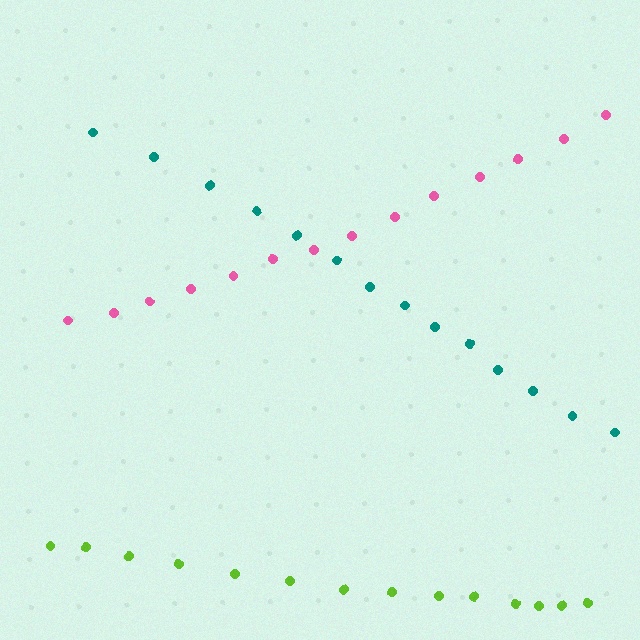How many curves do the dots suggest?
There are 3 distinct paths.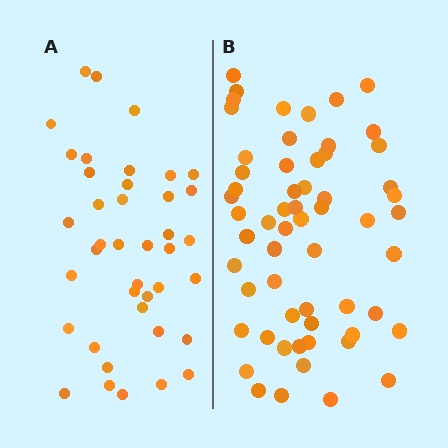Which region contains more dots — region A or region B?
Region B (the right region) has more dots.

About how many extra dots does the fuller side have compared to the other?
Region B has approximately 20 more dots than region A.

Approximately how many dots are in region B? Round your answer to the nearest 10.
About 60 dots. (The exact count is 59, which rounds to 60.)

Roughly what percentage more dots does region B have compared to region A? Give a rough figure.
About 50% more.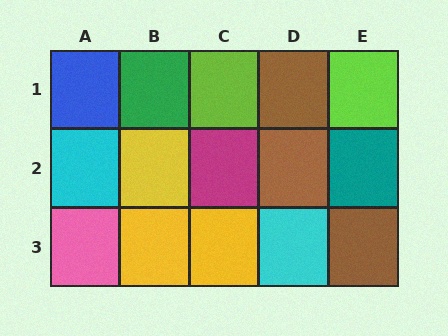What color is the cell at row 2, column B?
Yellow.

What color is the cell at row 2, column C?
Magenta.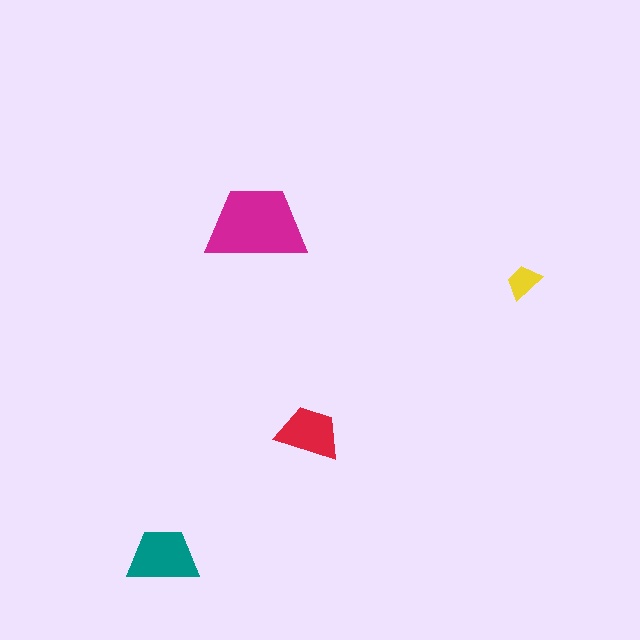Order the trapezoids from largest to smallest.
the magenta one, the teal one, the red one, the yellow one.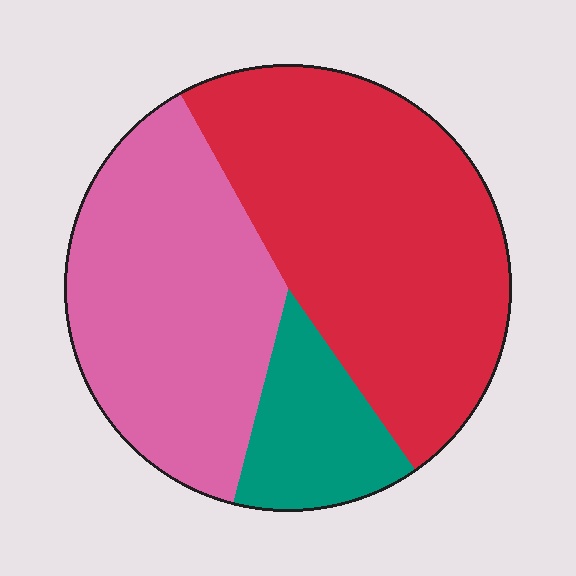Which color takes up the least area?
Teal, at roughly 15%.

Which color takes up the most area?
Red, at roughly 50%.